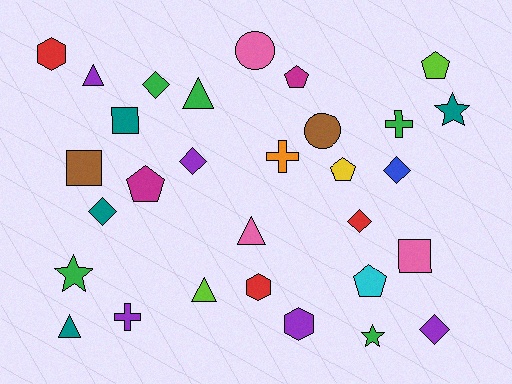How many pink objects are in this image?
There are 3 pink objects.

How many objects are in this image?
There are 30 objects.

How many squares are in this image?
There are 3 squares.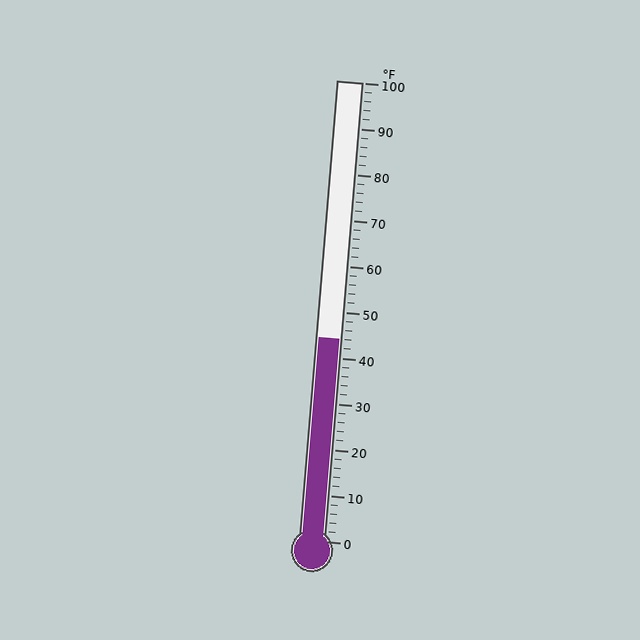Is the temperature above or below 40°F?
The temperature is above 40°F.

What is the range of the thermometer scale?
The thermometer scale ranges from 0°F to 100°F.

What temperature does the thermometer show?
The thermometer shows approximately 44°F.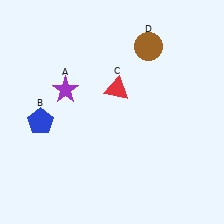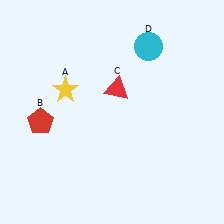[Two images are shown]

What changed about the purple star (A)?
In Image 1, A is purple. In Image 2, it changed to yellow.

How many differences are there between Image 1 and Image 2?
There are 3 differences between the two images.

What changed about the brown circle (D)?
In Image 1, D is brown. In Image 2, it changed to cyan.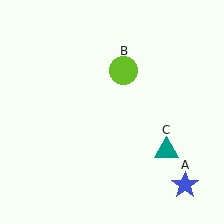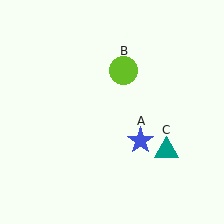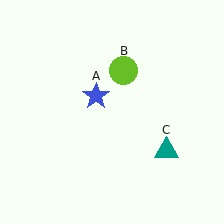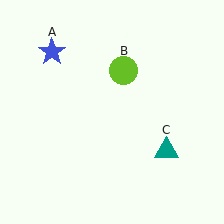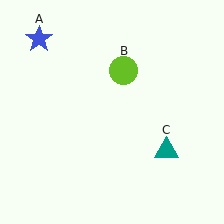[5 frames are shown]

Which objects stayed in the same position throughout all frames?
Lime circle (object B) and teal triangle (object C) remained stationary.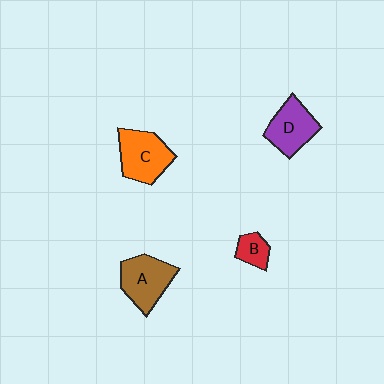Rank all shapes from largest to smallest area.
From largest to smallest: C (orange), A (brown), D (purple), B (red).